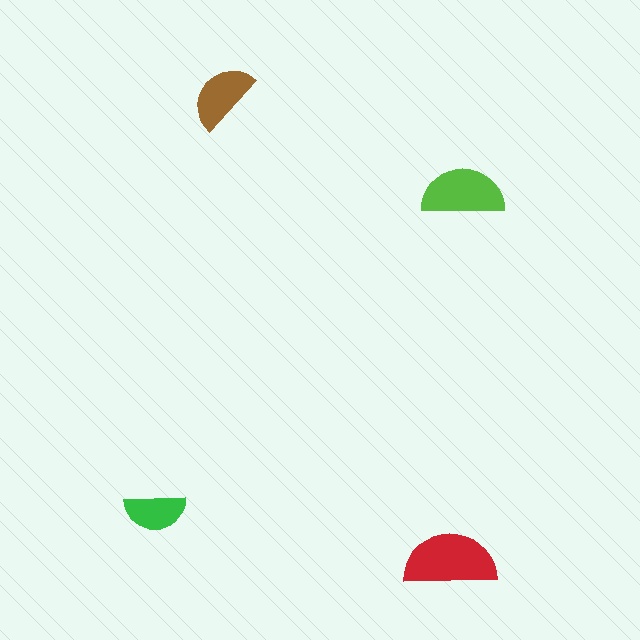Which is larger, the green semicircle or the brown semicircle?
The brown one.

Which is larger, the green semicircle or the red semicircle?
The red one.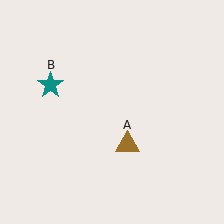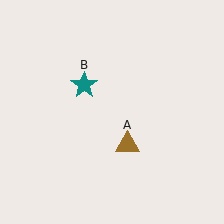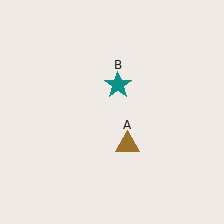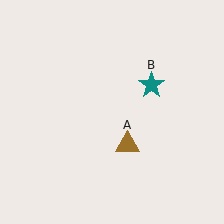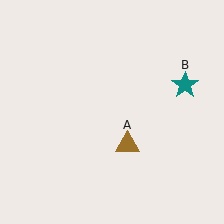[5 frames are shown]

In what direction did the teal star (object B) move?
The teal star (object B) moved right.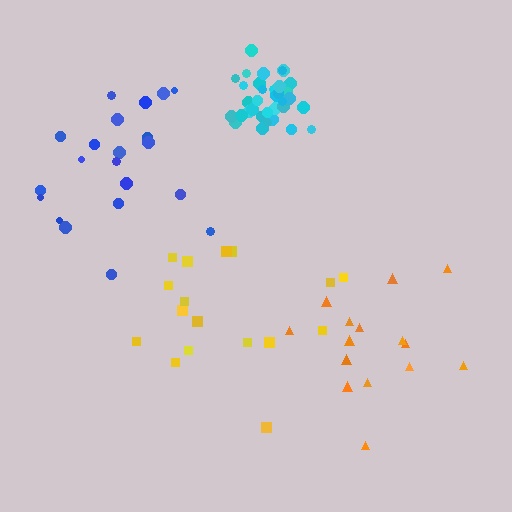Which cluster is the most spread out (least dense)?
Yellow.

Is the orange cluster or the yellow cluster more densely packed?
Orange.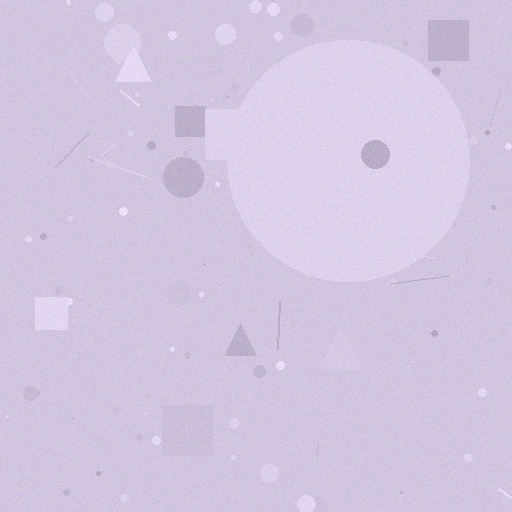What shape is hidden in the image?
A circle is hidden in the image.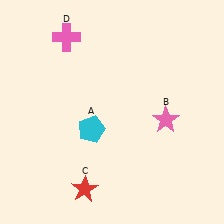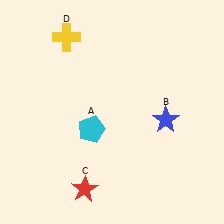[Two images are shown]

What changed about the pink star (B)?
In Image 1, B is pink. In Image 2, it changed to blue.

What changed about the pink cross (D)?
In Image 1, D is pink. In Image 2, it changed to yellow.